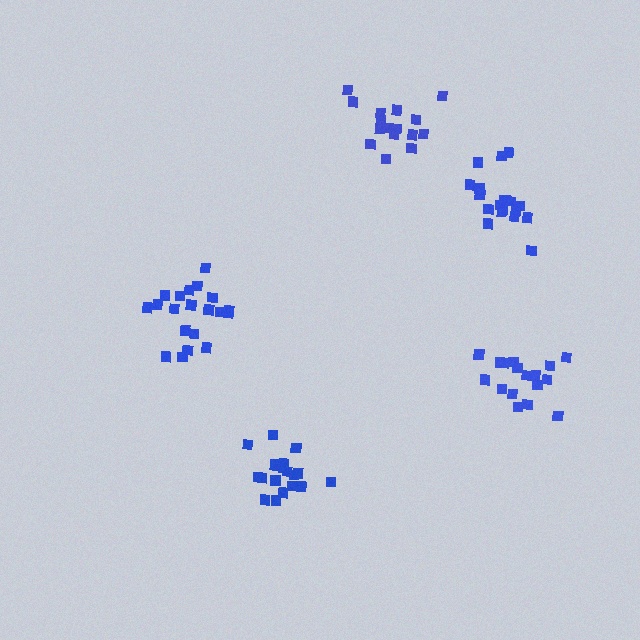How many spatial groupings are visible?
There are 5 spatial groupings.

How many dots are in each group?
Group 1: 19 dots, Group 2: 20 dots, Group 3: 17 dots, Group 4: 16 dots, Group 5: 19 dots (91 total).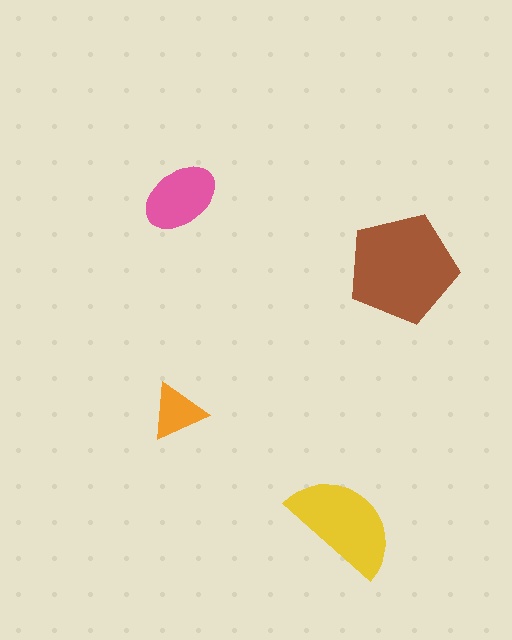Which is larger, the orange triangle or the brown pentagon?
The brown pentagon.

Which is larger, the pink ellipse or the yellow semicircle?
The yellow semicircle.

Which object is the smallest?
The orange triangle.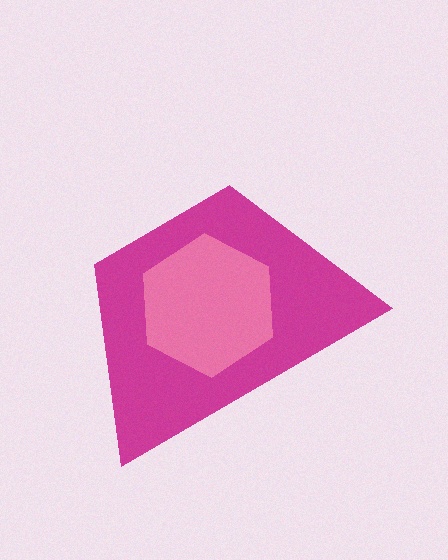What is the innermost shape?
The pink hexagon.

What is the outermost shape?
The magenta trapezoid.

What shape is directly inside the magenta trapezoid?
The pink hexagon.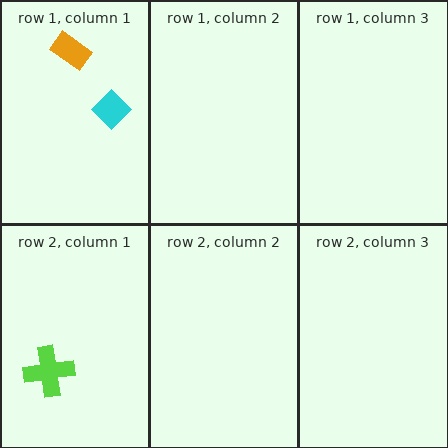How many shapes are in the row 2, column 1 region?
1.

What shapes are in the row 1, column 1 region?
The cyan diamond, the orange rectangle.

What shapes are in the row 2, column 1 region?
The lime cross.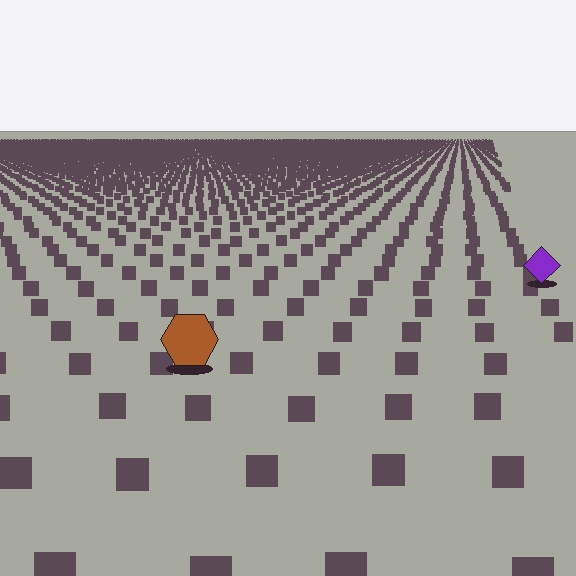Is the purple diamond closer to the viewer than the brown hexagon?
No. The brown hexagon is closer — you can tell from the texture gradient: the ground texture is coarser near it.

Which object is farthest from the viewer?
The purple diamond is farthest from the viewer. It appears smaller and the ground texture around it is denser.